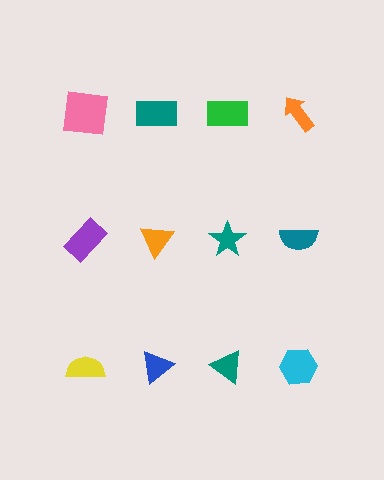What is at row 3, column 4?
A cyan hexagon.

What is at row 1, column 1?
A pink square.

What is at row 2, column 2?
An orange triangle.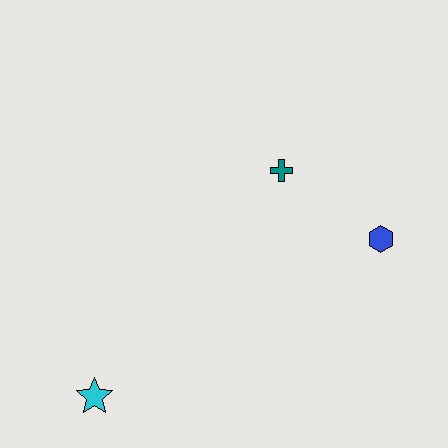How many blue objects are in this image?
There is 1 blue object.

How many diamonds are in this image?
There are no diamonds.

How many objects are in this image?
There are 3 objects.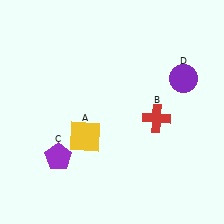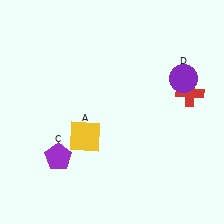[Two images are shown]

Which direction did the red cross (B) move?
The red cross (B) moved right.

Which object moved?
The red cross (B) moved right.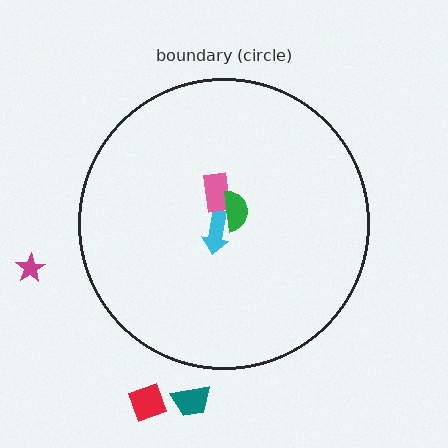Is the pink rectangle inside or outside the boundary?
Inside.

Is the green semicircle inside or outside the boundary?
Inside.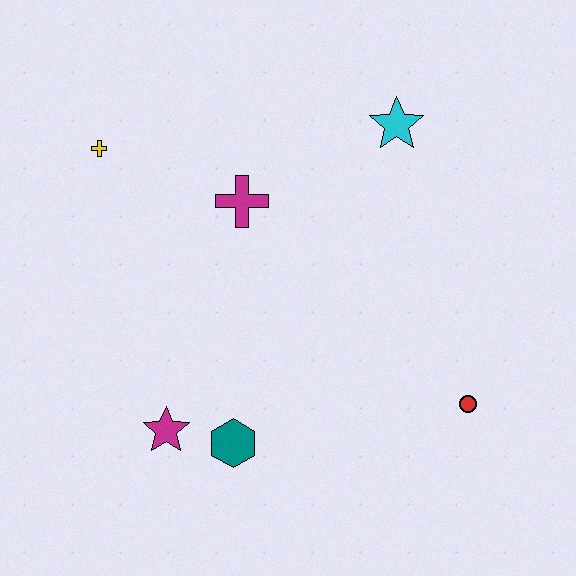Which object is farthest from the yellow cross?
The red circle is farthest from the yellow cross.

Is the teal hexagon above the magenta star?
No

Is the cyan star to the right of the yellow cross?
Yes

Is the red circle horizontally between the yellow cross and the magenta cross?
No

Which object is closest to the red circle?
The teal hexagon is closest to the red circle.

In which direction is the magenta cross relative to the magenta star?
The magenta cross is above the magenta star.